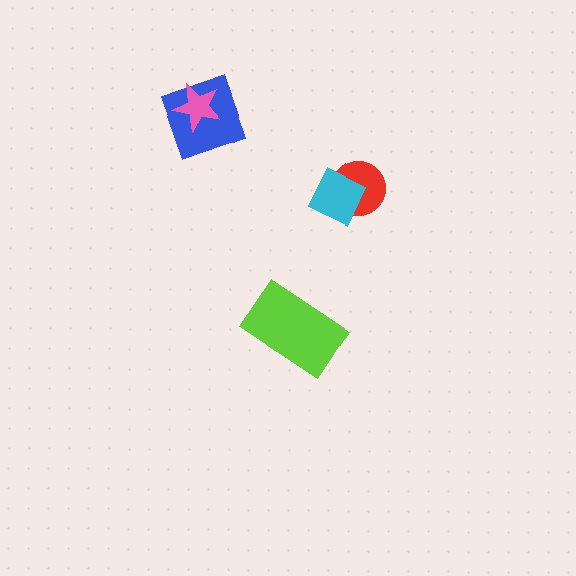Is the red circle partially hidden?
Yes, it is partially covered by another shape.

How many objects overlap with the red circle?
1 object overlaps with the red circle.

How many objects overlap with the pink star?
1 object overlaps with the pink star.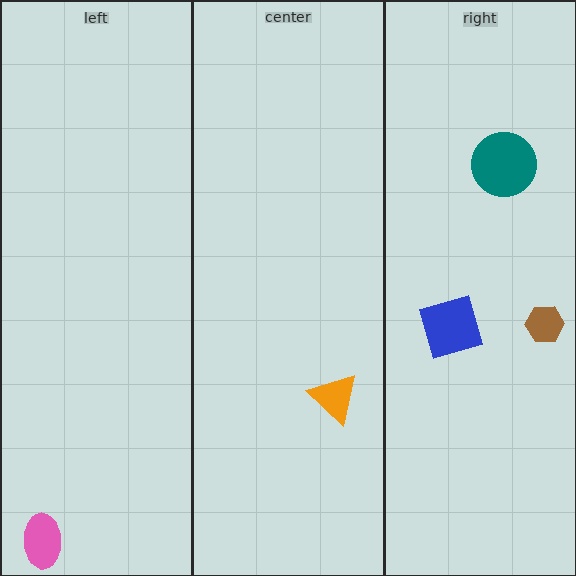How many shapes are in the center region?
1.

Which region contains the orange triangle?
The center region.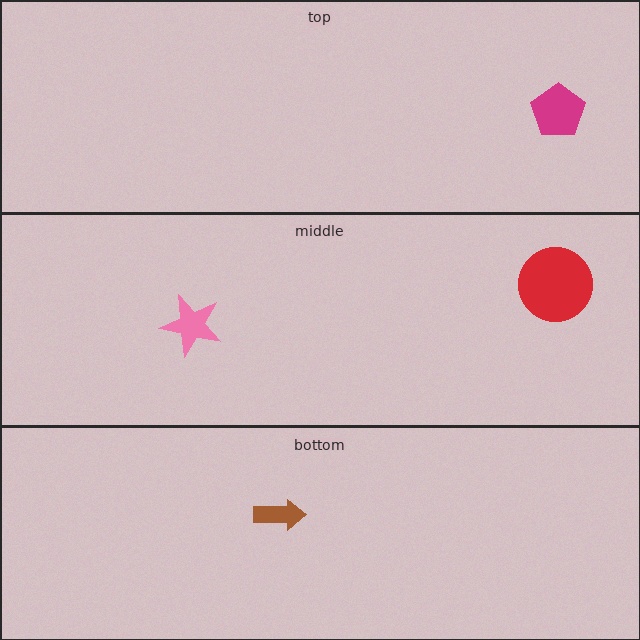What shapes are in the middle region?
The pink star, the red circle.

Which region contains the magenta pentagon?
The top region.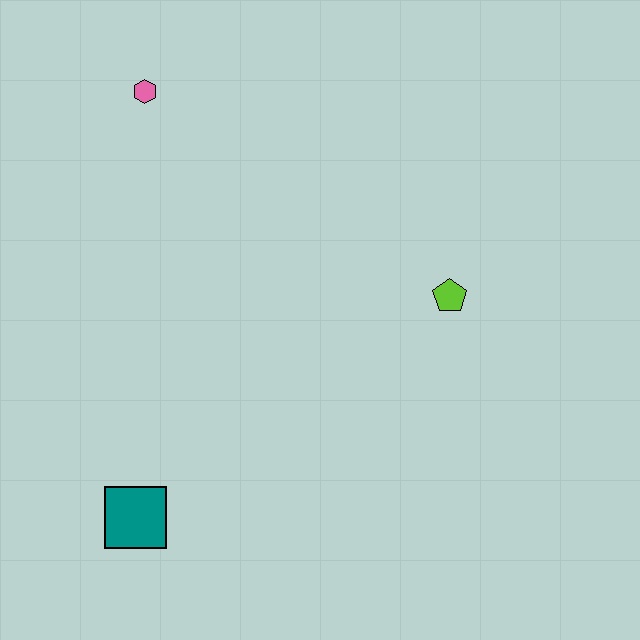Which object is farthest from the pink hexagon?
The teal square is farthest from the pink hexagon.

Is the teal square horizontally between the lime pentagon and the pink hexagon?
No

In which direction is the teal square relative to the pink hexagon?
The teal square is below the pink hexagon.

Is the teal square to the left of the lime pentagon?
Yes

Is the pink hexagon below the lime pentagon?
No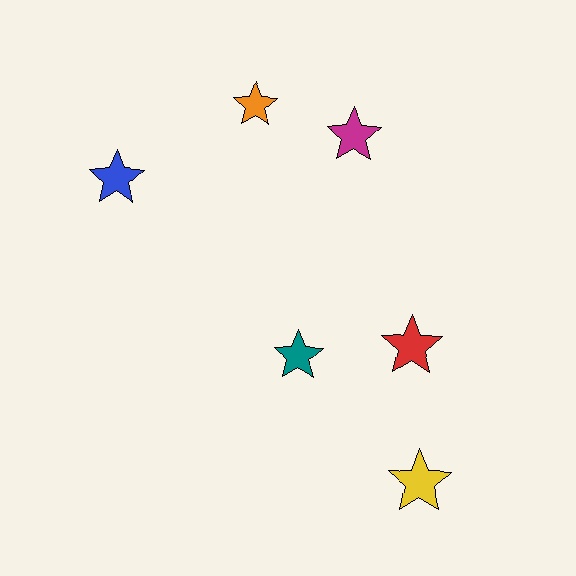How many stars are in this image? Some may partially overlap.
There are 6 stars.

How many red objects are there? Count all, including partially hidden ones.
There is 1 red object.